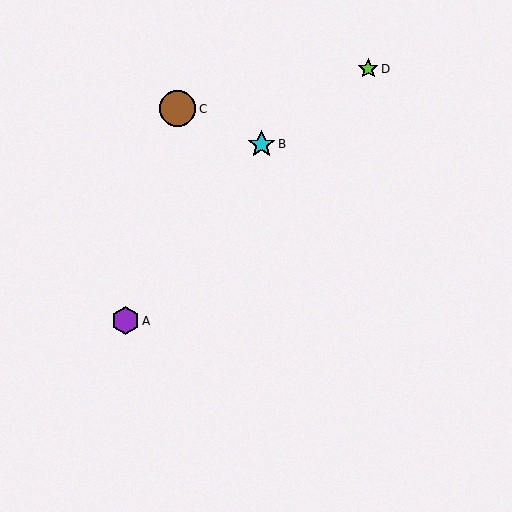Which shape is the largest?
The brown circle (labeled C) is the largest.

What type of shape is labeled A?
Shape A is a purple hexagon.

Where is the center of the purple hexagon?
The center of the purple hexagon is at (125, 321).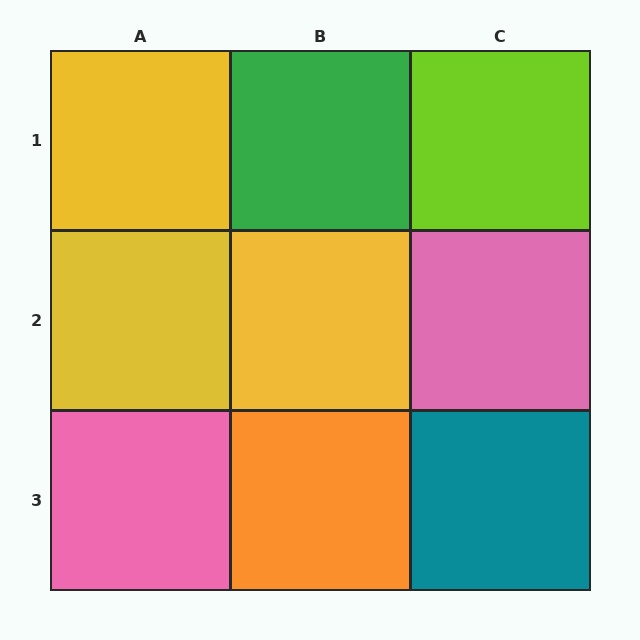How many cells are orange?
1 cell is orange.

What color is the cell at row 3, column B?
Orange.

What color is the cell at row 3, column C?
Teal.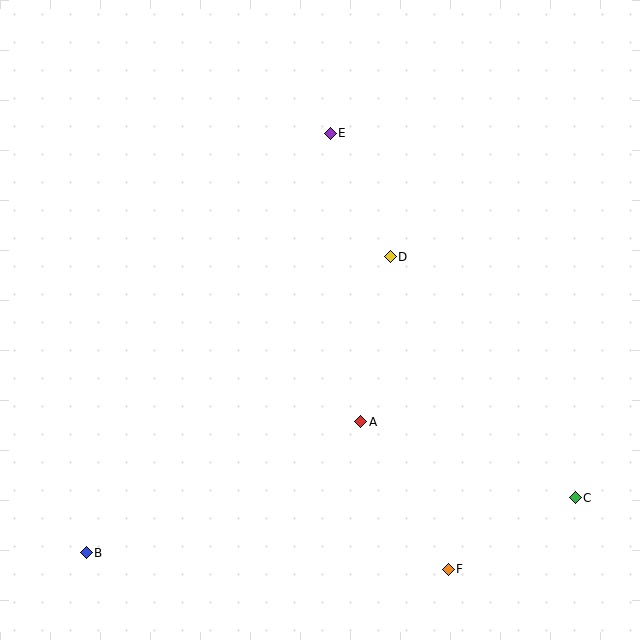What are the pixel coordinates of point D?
Point D is at (390, 257).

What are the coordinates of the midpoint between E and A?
The midpoint between E and A is at (345, 277).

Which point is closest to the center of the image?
Point D at (390, 257) is closest to the center.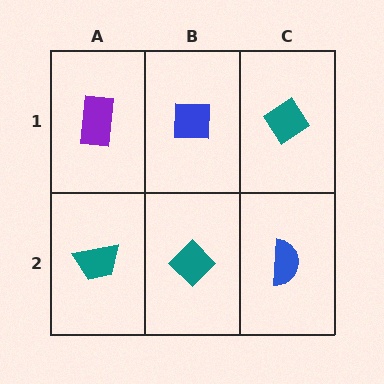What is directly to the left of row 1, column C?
A blue square.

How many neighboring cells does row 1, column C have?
2.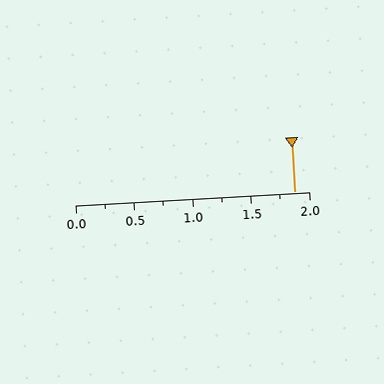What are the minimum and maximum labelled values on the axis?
The axis runs from 0.0 to 2.0.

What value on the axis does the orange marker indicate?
The marker indicates approximately 1.88.